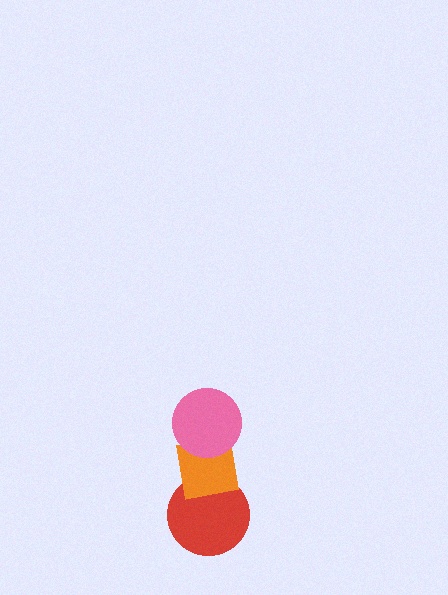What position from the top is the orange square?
The orange square is 2nd from the top.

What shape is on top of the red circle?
The orange square is on top of the red circle.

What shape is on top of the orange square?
The pink circle is on top of the orange square.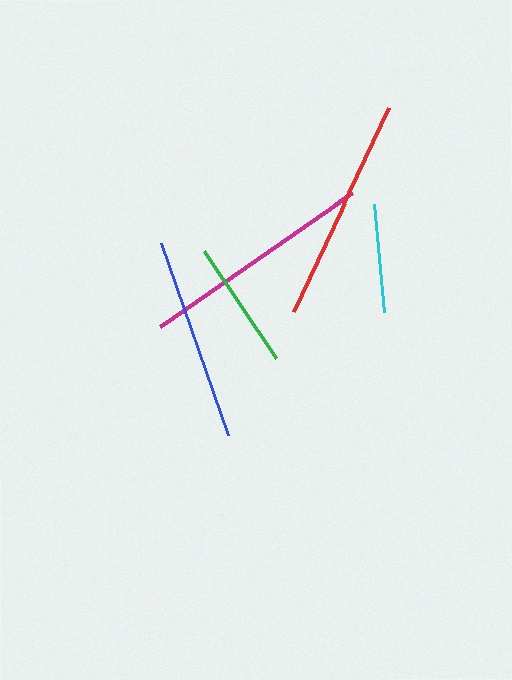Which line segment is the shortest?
The cyan line is the shortest at approximately 108 pixels.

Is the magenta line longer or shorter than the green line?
The magenta line is longer than the green line.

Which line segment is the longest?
The magenta line is the longest at approximately 235 pixels.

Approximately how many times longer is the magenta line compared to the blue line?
The magenta line is approximately 1.2 times the length of the blue line.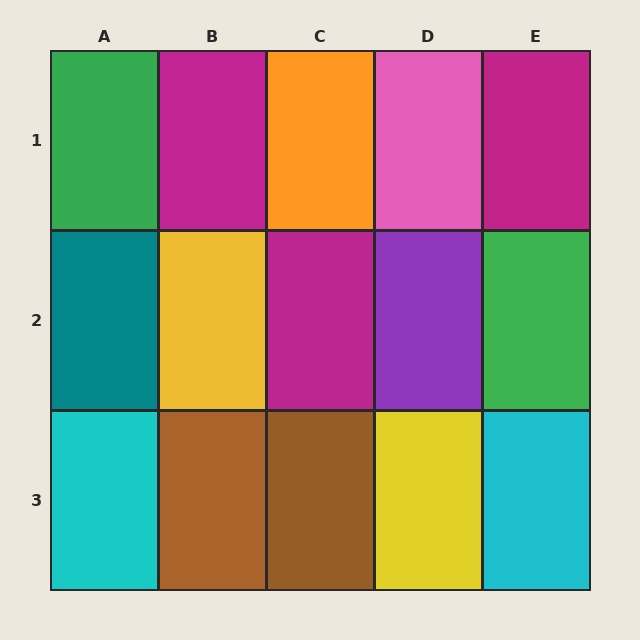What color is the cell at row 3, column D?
Yellow.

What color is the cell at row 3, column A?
Cyan.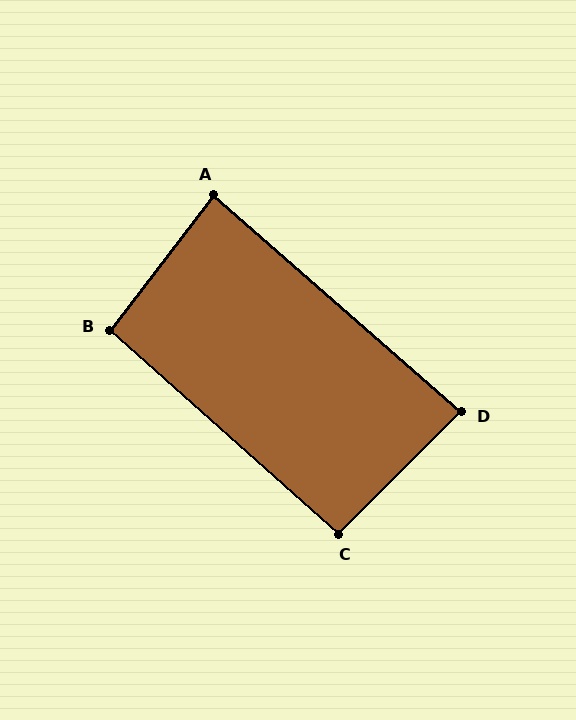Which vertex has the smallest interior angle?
D, at approximately 86 degrees.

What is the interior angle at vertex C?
Approximately 93 degrees (approximately right).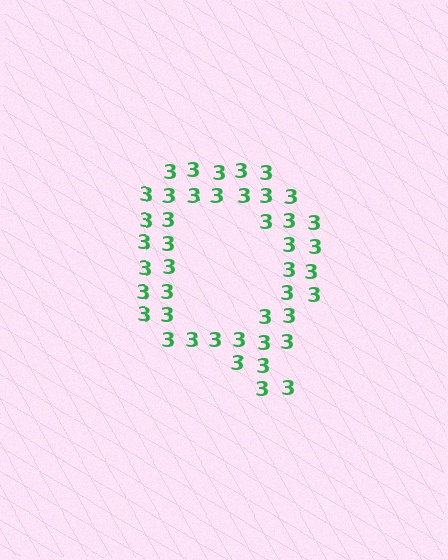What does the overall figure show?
The overall figure shows the letter Q.